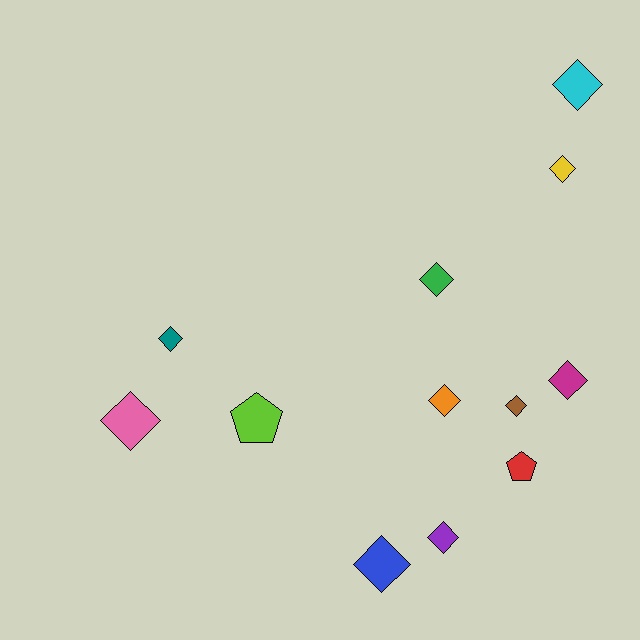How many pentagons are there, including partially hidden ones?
There are 2 pentagons.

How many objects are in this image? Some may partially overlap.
There are 12 objects.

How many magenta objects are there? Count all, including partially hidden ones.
There is 1 magenta object.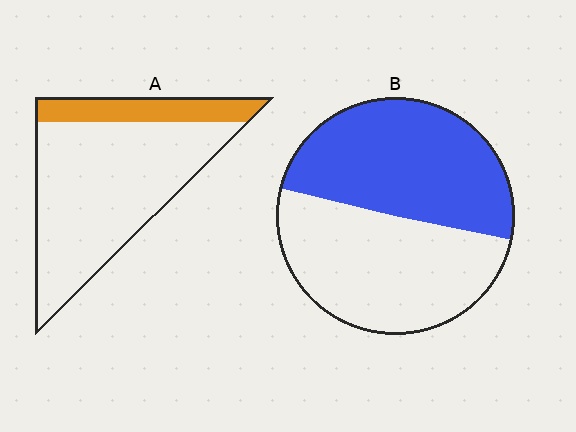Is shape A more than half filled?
No.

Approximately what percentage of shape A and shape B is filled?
A is approximately 20% and B is approximately 50%.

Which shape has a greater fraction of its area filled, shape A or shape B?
Shape B.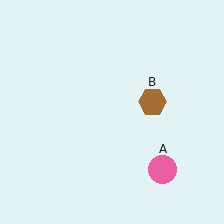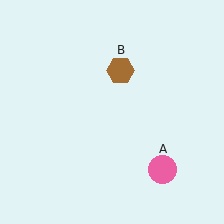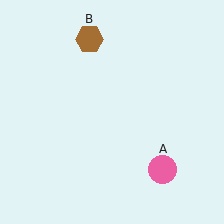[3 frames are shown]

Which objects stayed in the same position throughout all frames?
Pink circle (object A) remained stationary.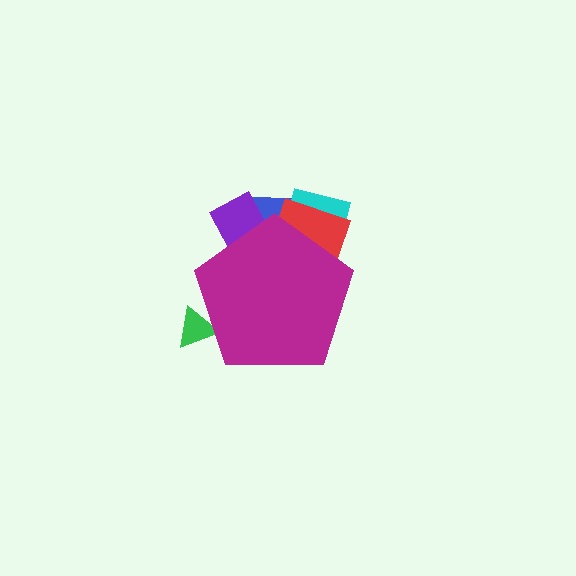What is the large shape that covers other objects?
A magenta pentagon.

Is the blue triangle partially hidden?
Yes, the blue triangle is partially hidden behind the magenta pentagon.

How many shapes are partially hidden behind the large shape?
5 shapes are partially hidden.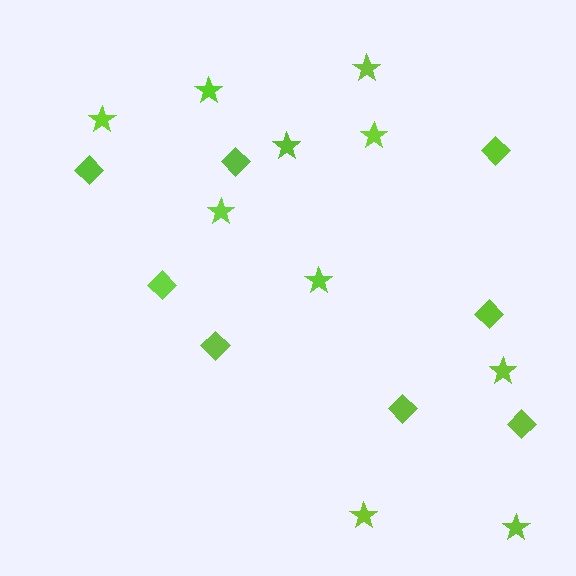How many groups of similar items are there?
There are 2 groups: one group of diamonds (8) and one group of stars (10).